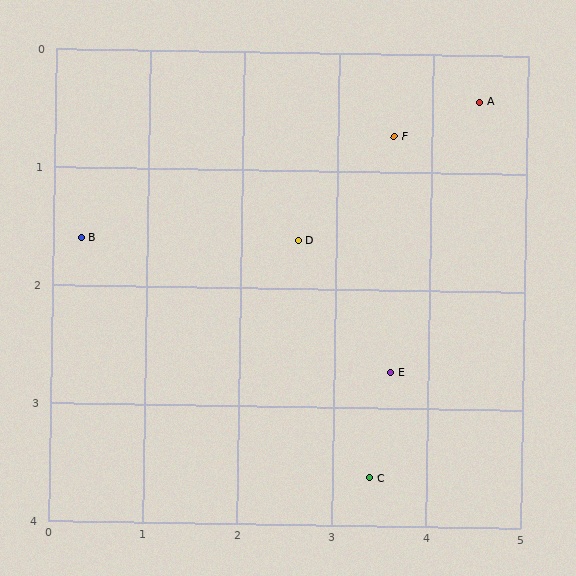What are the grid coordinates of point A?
Point A is at approximately (4.5, 0.4).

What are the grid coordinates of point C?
Point C is at approximately (3.4, 3.6).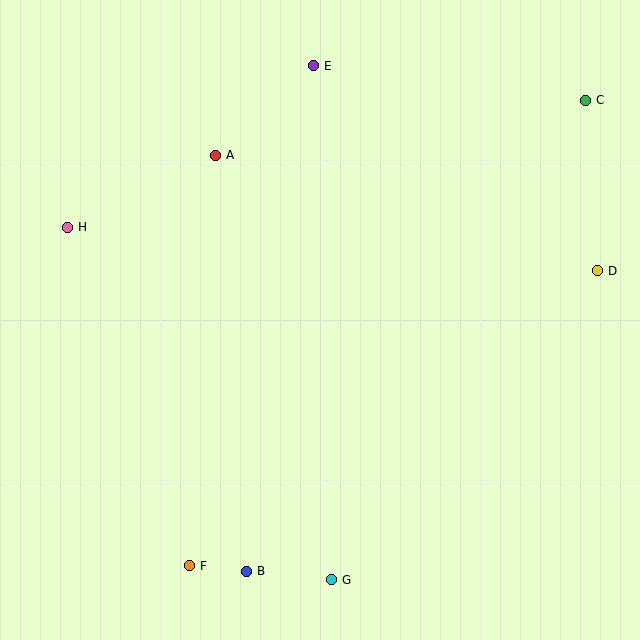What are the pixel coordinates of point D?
Point D is at (597, 271).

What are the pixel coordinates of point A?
Point A is at (215, 155).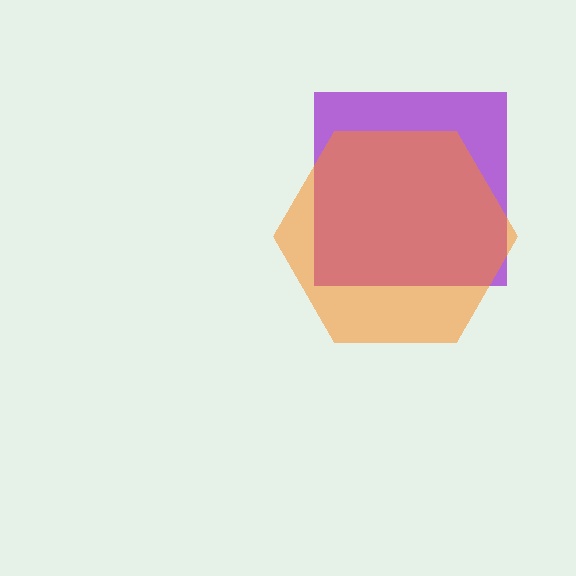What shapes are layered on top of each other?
The layered shapes are: a purple square, an orange hexagon.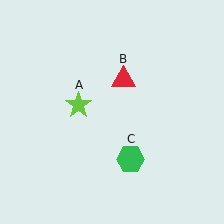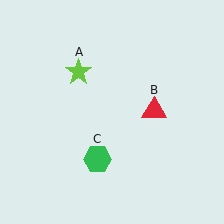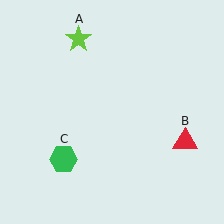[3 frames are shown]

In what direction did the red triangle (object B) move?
The red triangle (object B) moved down and to the right.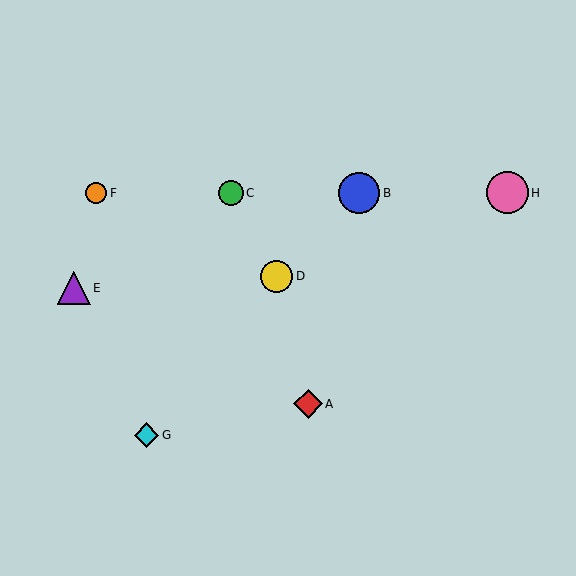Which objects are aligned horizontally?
Objects B, C, F, H are aligned horizontally.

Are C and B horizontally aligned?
Yes, both are at y≈193.